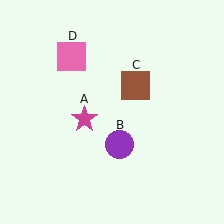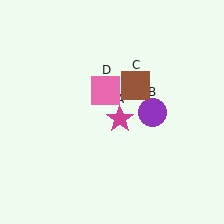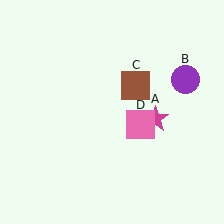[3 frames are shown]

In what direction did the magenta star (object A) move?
The magenta star (object A) moved right.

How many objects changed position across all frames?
3 objects changed position: magenta star (object A), purple circle (object B), pink square (object D).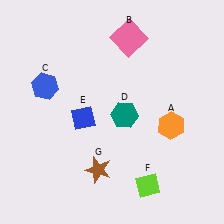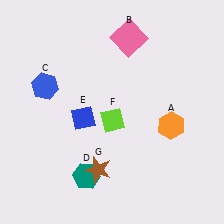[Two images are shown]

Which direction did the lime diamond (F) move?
The lime diamond (F) moved up.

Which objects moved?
The objects that moved are: the teal hexagon (D), the lime diamond (F).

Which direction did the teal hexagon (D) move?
The teal hexagon (D) moved down.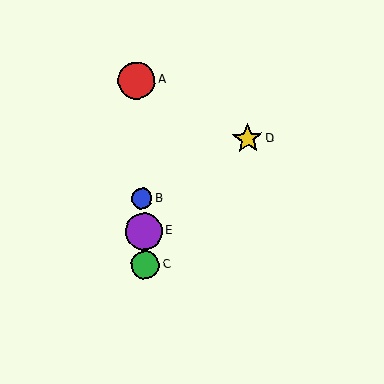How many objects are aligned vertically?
4 objects (A, B, C, E) are aligned vertically.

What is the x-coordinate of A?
Object A is at x≈136.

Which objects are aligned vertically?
Objects A, B, C, E are aligned vertically.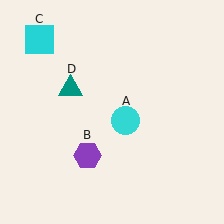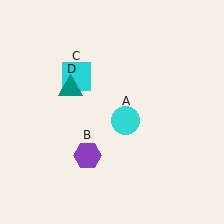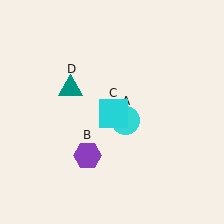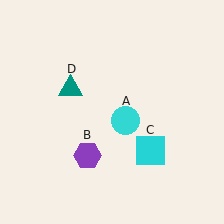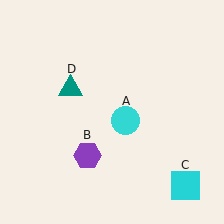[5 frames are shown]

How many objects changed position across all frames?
1 object changed position: cyan square (object C).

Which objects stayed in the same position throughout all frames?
Cyan circle (object A) and purple hexagon (object B) and teal triangle (object D) remained stationary.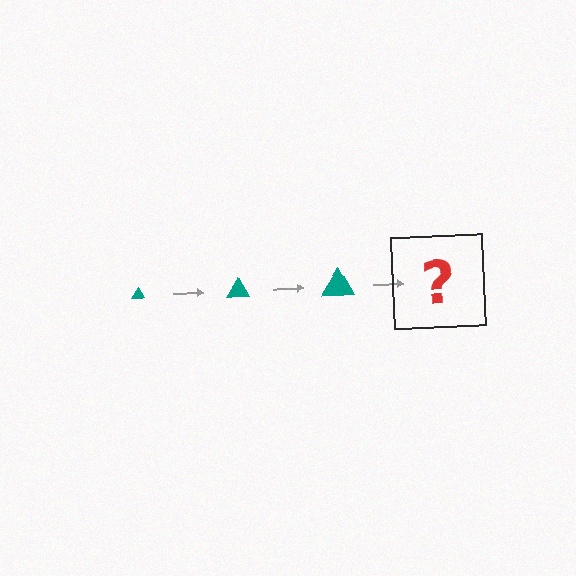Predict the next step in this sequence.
The next step is a teal triangle, larger than the previous one.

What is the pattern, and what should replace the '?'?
The pattern is that the triangle gets progressively larger each step. The '?' should be a teal triangle, larger than the previous one.